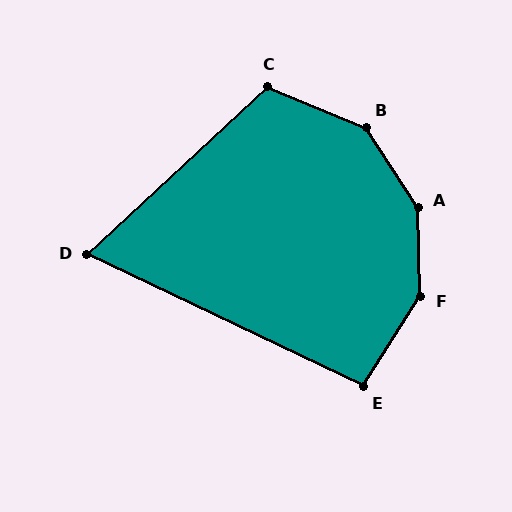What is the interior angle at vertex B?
Approximately 145 degrees (obtuse).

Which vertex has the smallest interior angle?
D, at approximately 68 degrees.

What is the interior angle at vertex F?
Approximately 146 degrees (obtuse).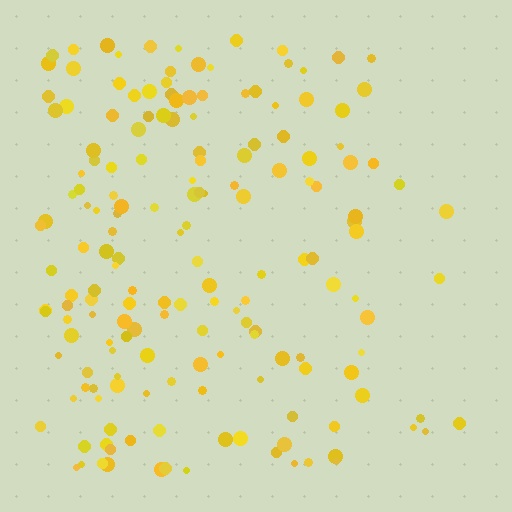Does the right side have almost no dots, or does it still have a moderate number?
Still a moderate number, just noticeably fewer than the left.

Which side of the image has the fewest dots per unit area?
The right.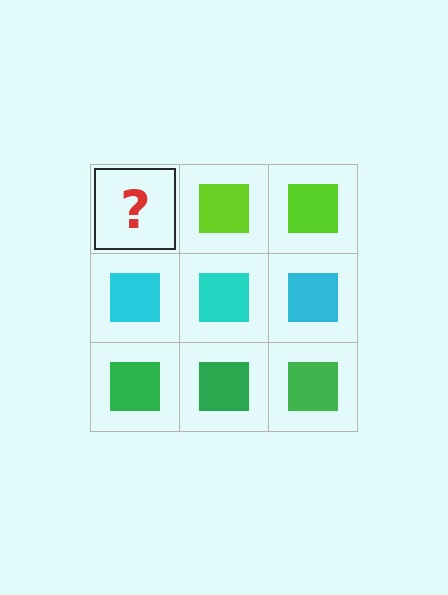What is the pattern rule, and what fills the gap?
The rule is that each row has a consistent color. The gap should be filled with a lime square.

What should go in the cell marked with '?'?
The missing cell should contain a lime square.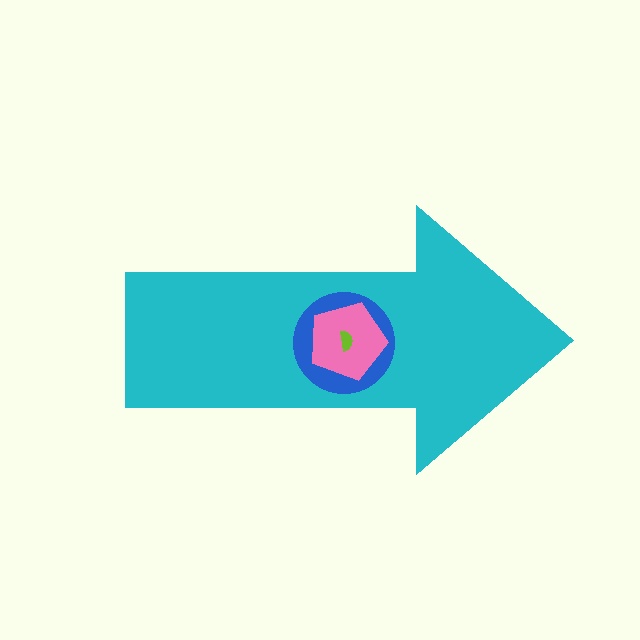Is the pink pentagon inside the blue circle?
Yes.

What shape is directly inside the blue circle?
The pink pentagon.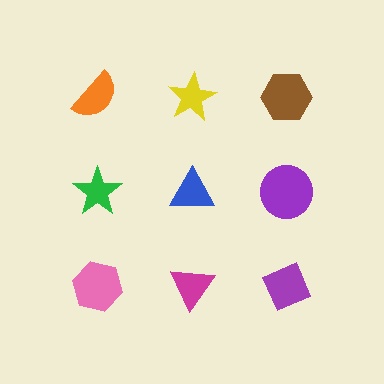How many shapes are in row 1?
3 shapes.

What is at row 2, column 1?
A green star.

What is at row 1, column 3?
A brown hexagon.